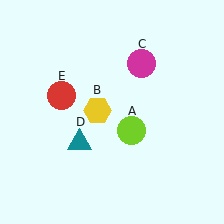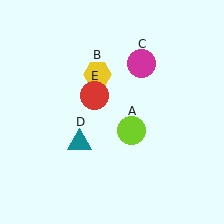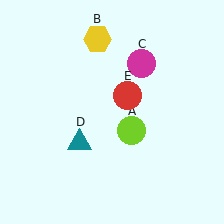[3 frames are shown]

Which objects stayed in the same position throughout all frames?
Lime circle (object A) and magenta circle (object C) and teal triangle (object D) remained stationary.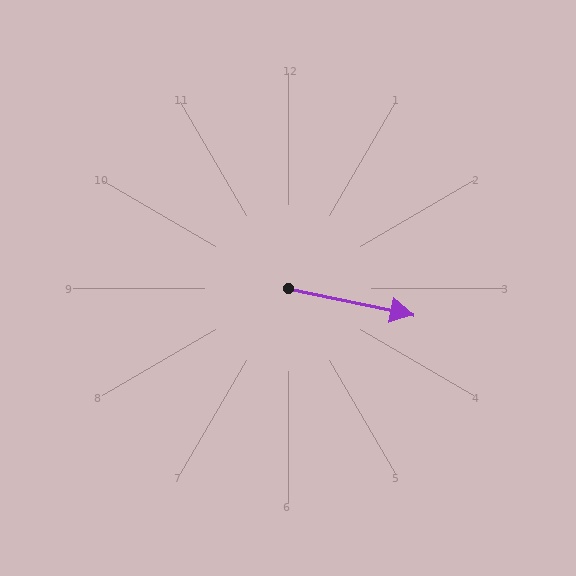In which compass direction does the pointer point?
East.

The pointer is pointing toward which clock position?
Roughly 3 o'clock.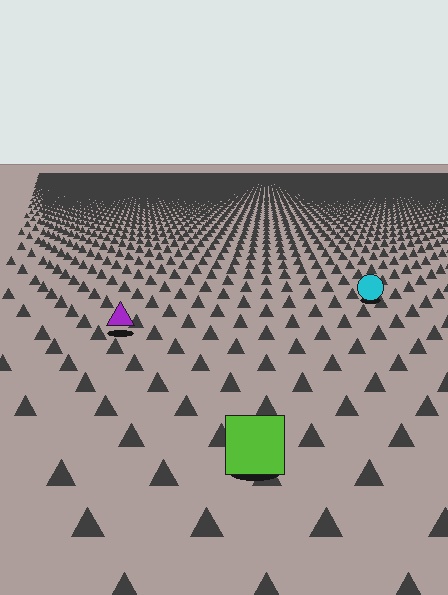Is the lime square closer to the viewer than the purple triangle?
Yes. The lime square is closer — you can tell from the texture gradient: the ground texture is coarser near it.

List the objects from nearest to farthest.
From nearest to farthest: the lime square, the purple triangle, the cyan circle.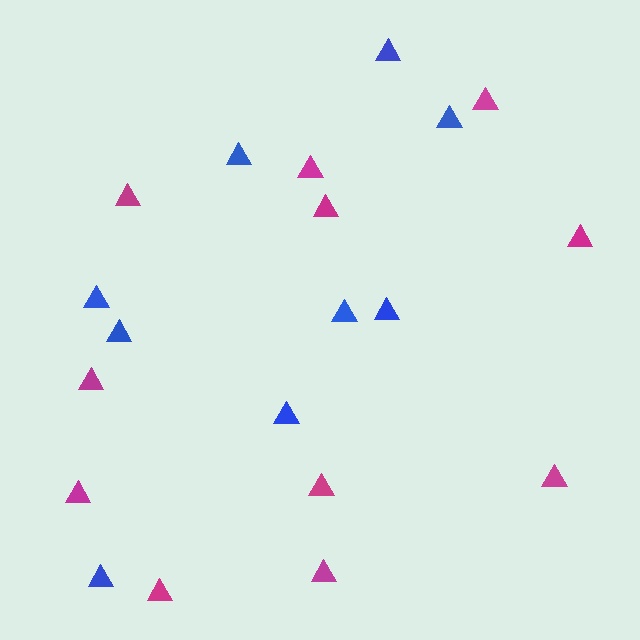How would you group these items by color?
There are 2 groups: one group of blue triangles (9) and one group of magenta triangles (11).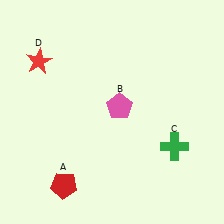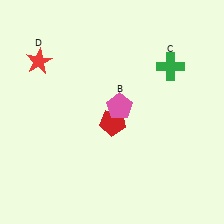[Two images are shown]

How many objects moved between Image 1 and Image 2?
2 objects moved between the two images.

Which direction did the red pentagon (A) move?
The red pentagon (A) moved up.